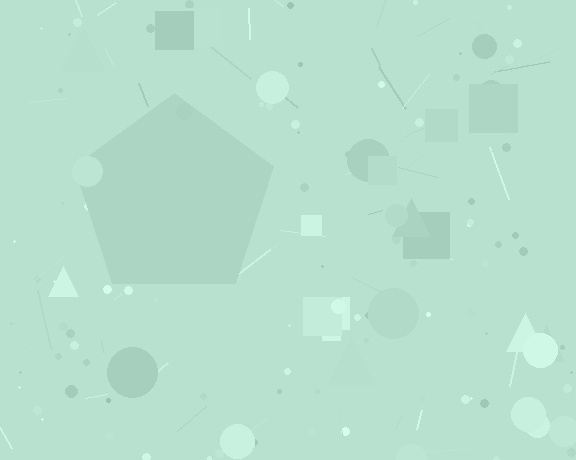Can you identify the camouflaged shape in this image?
The camouflaged shape is a pentagon.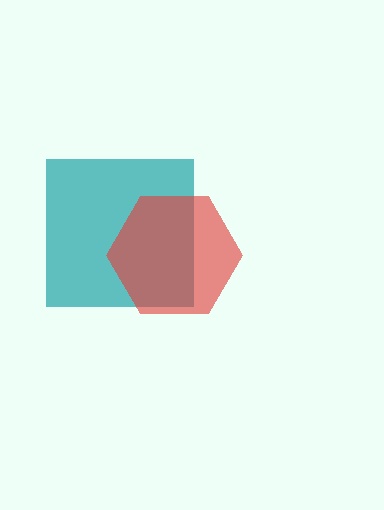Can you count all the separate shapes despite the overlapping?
Yes, there are 2 separate shapes.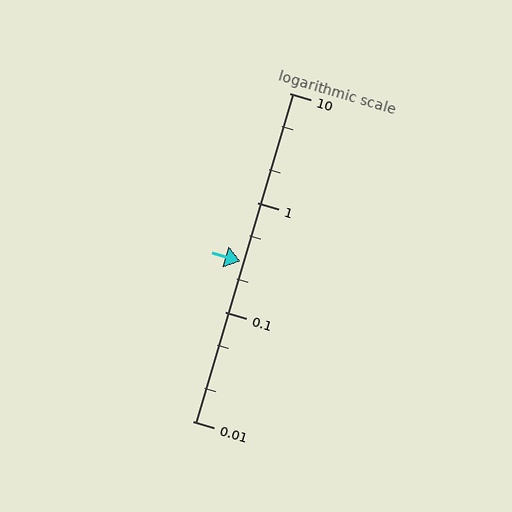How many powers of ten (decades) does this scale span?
The scale spans 3 decades, from 0.01 to 10.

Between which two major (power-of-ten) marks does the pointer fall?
The pointer is between 0.1 and 1.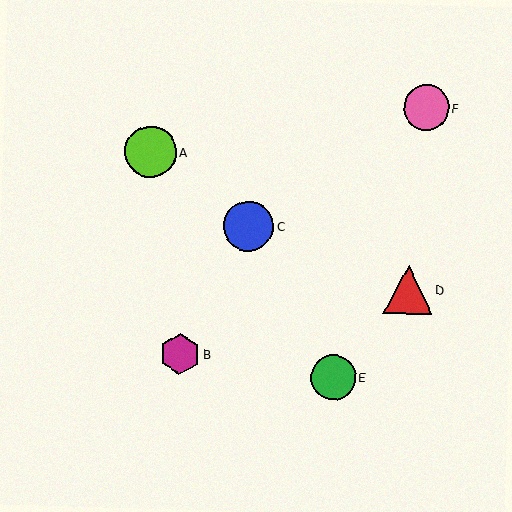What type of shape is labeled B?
Shape B is a magenta hexagon.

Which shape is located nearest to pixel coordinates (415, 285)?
The red triangle (labeled D) at (408, 290) is nearest to that location.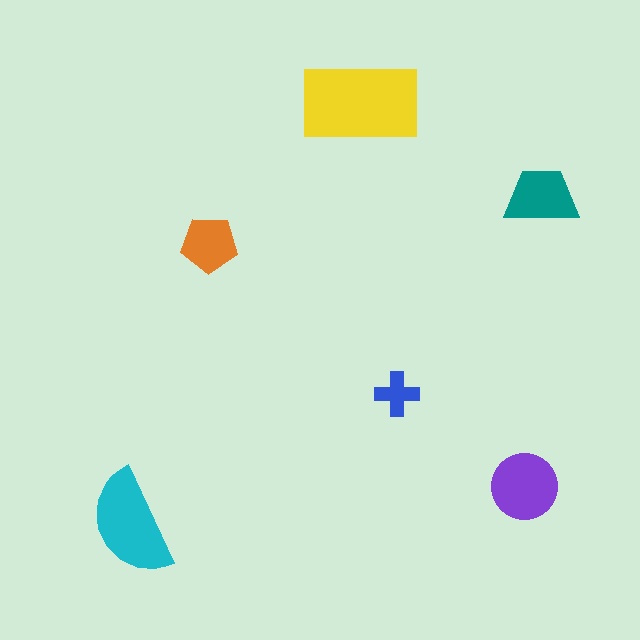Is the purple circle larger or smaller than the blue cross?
Larger.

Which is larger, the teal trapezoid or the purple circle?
The purple circle.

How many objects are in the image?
There are 6 objects in the image.